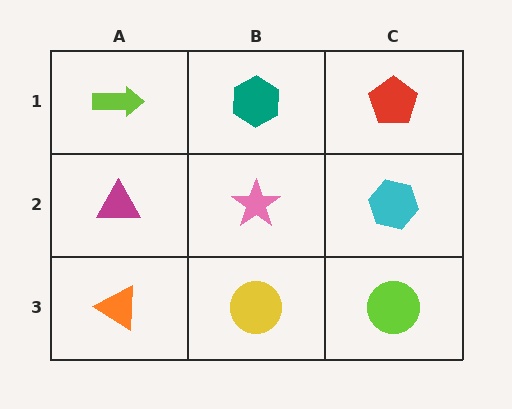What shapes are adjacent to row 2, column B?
A teal hexagon (row 1, column B), a yellow circle (row 3, column B), a magenta triangle (row 2, column A), a cyan hexagon (row 2, column C).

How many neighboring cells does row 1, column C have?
2.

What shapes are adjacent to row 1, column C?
A cyan hexagon (row 2, column C), a teal hexagon (row 1, column B).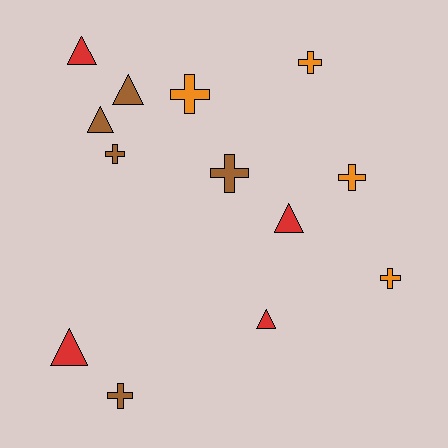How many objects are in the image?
There are 13 objects.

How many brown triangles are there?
There are 2 brown triangles.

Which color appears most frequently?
Brown, with 5 objects.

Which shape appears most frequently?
Cross, with 7 objects.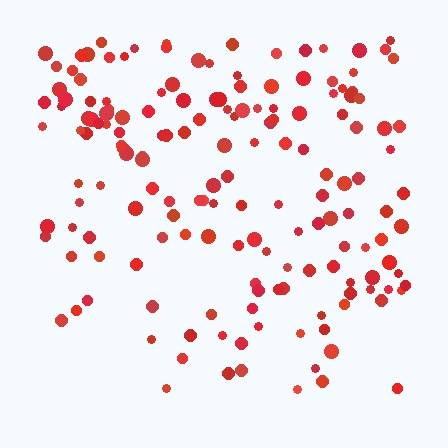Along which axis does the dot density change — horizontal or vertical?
Vertical.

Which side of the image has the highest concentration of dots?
The top.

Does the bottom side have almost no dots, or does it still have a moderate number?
Still a moderate number, just noticeably fewer than the top.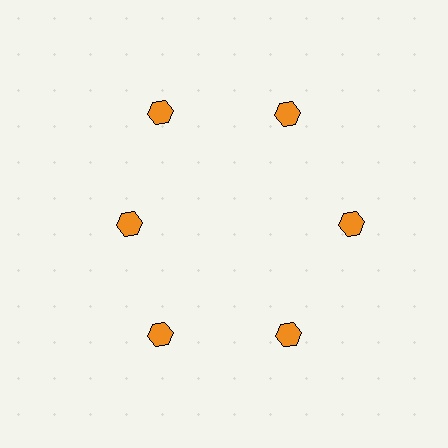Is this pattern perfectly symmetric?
No. The 6 orange hexagons are arranged in a ring, but one element near the 9 o'clock position is pulled inward toward the center, breaking the 6-fold rotational symmetry.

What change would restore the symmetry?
The symmetry would be restored by moving it outward, back onto the ring so that all 6 hexagons sit at equal angles and equal distance from the center.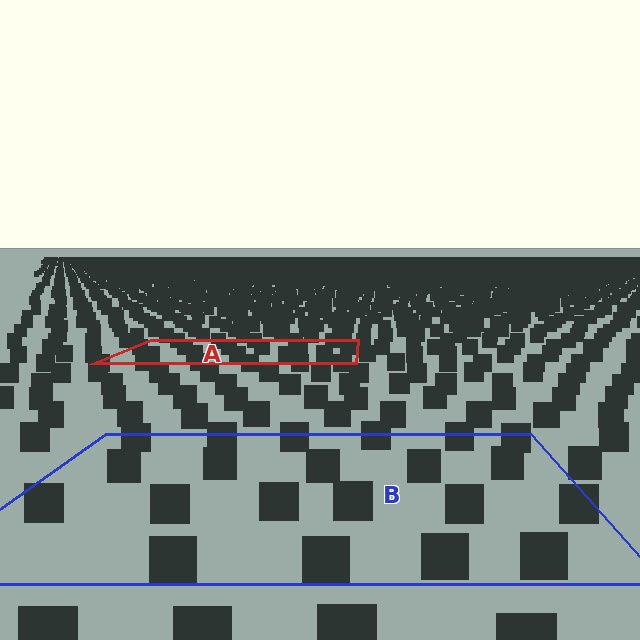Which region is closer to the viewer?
Region B is closer. The texture elements there are larger and more spread out.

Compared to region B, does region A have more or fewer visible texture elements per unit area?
Region A has more texture elements per unit area — they are packed more densely because it is farther away.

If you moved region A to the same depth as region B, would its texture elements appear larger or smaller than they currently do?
They would appear larger. At a closer depth, the same texture elements are projected at a bigger on-screen size.